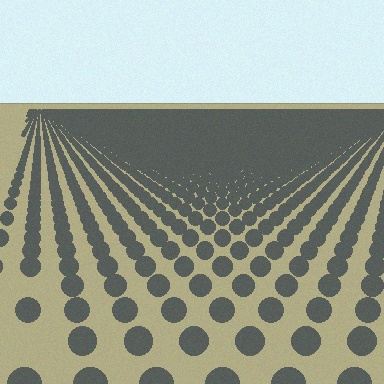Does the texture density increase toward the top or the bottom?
Density increases toward the top.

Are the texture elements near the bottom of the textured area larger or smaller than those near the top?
Larger. Near the bottom, elements are closer to the viewer and appear at a bigger on-screen size.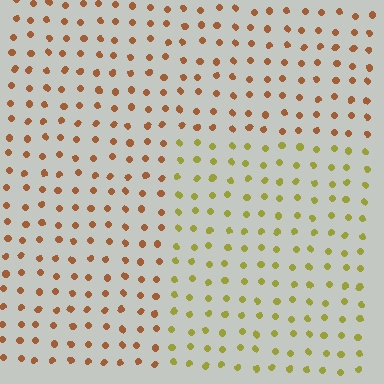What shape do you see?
I see a rectangle.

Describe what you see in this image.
The image is filled with small brown elements in a uniform arrangement. A rectangle-shaped region is visible where the elements are tinted to a slightly different hue, forming a subtle color boundary.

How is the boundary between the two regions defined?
The boundary is defined purely by a slight shift in hue (about 44 degrees). Spacing, size, and orientation are identical on both sides.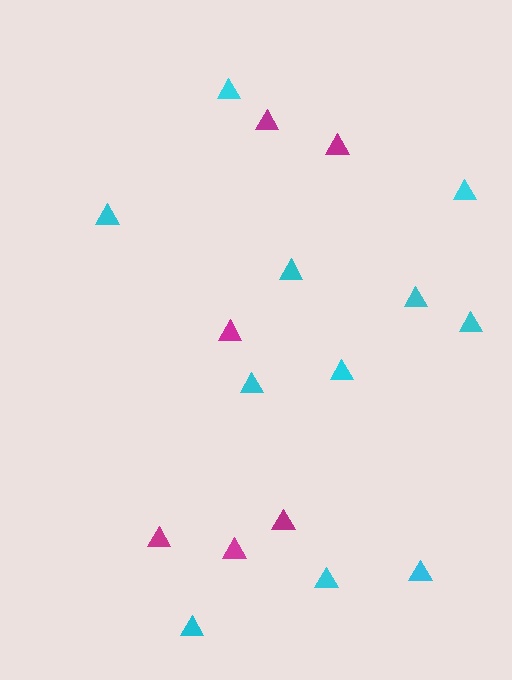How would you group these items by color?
There are 2 groups: one group of cyan triangles (11) and one group of magenta triangles (6).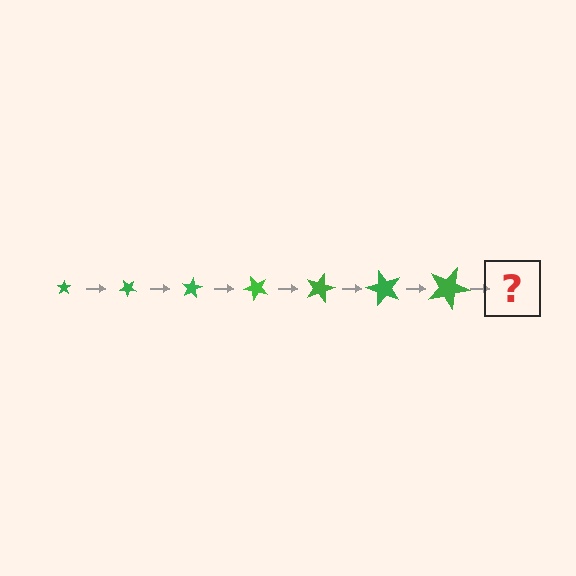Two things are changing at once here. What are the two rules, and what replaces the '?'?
The two rules are that the star grows larger each step and it rotates 40 degrees each step. The '?' should be a star, larger than the previous one and rotated 280 degrees from the start.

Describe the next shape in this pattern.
It should be a star, larger than the previous one and rotated 280 degrees from the start.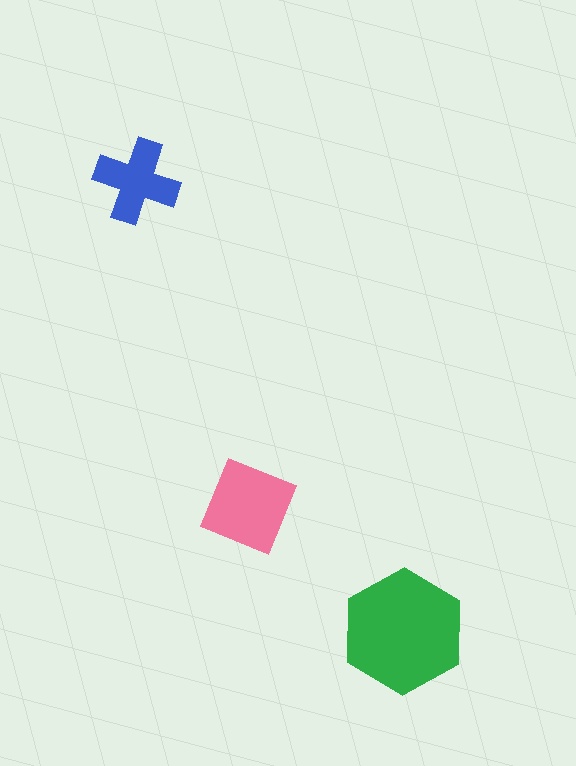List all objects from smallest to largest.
The blue cross, the pink diamond, the green hexagon.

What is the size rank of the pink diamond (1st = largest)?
2nd.